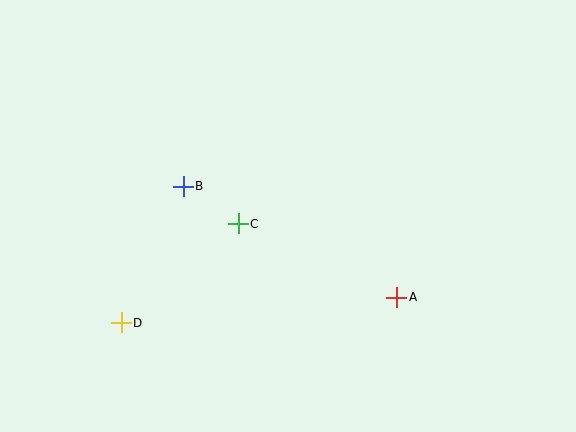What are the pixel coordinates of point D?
Point D is at (121, 323).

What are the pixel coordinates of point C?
Point C is at (238, 224).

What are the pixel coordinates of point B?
Point B is at (183, 186).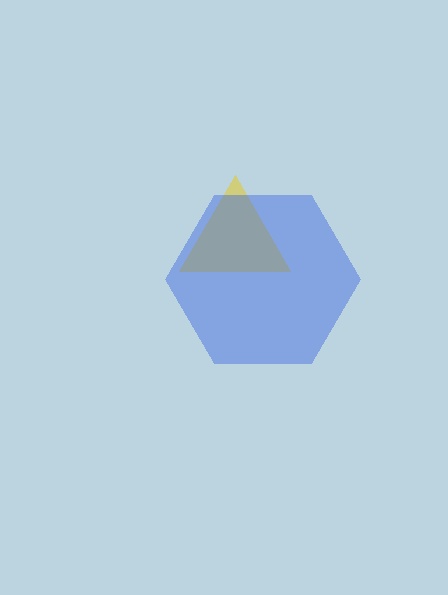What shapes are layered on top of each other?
The layered shapes are: a yellow triangle, a blue hexagon.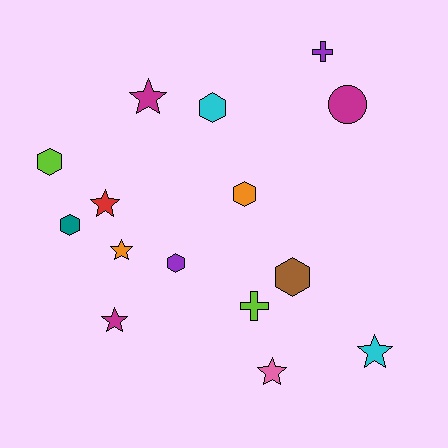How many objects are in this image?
There are 15 objects.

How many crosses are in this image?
There are 2 crosses.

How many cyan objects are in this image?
There are 2 cyan objects.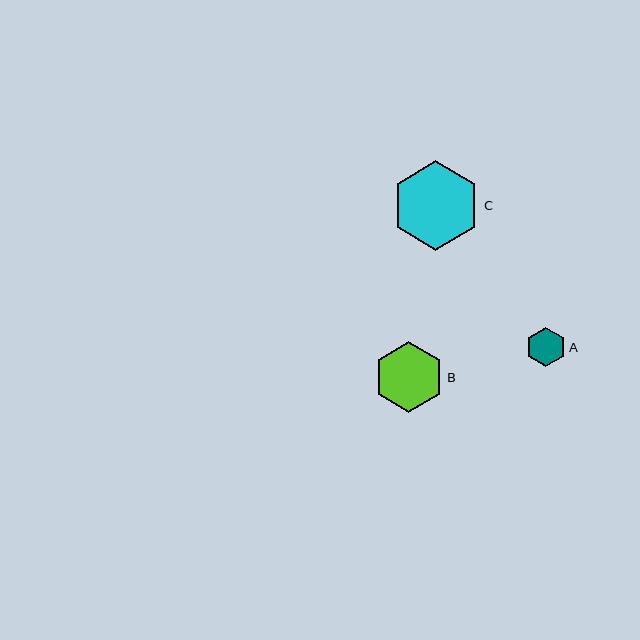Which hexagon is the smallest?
Hexagon A is the smallest with a size of approximately 40 pixels.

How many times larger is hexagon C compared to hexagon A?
Hexagon C is approximately 2.2 times the size of hexagon A.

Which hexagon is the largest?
Hexagon C is the largest with a size of approximately 89 pixels.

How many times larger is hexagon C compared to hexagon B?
Hexagon C is approximately 1.3 times the size of hexagon B.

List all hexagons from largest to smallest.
From largest to smallest: C, B, A.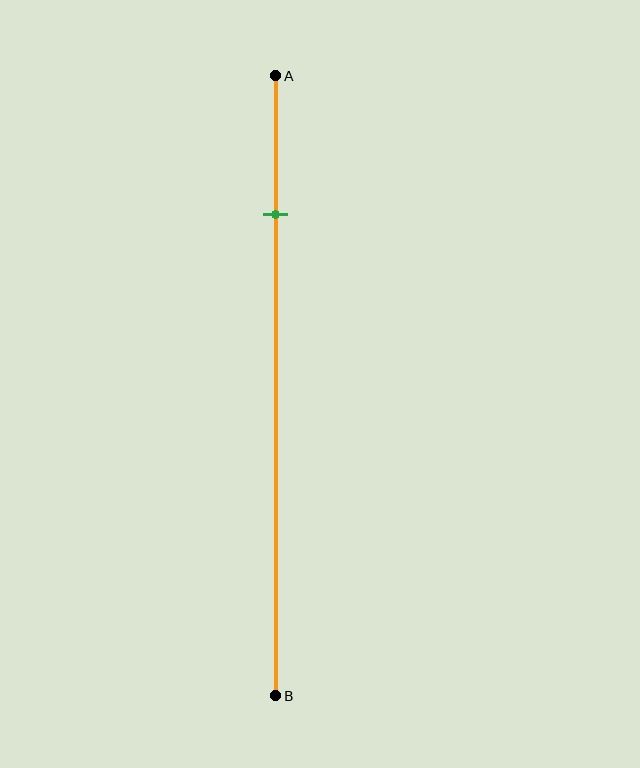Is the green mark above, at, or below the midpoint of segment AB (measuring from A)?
The green mark is above the midpoint of segment AB.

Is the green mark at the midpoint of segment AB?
No, the mark is at about 20% from A, not at the 50% midpoint.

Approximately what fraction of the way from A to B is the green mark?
The green mark is approximately 20% of the way from A to B.